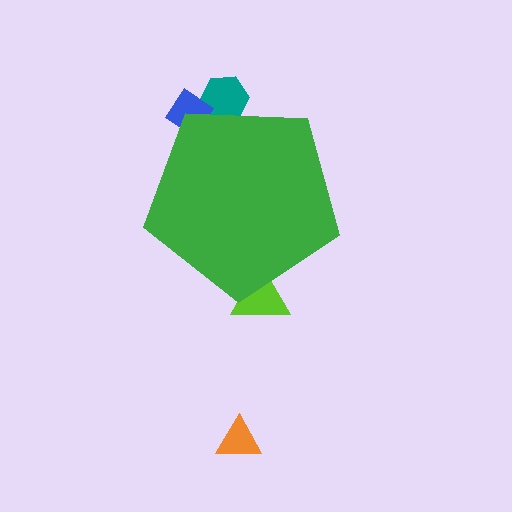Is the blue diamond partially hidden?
Yes, the blue diamond is partially hidden behind the green pentagon.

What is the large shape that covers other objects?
A green pentagon.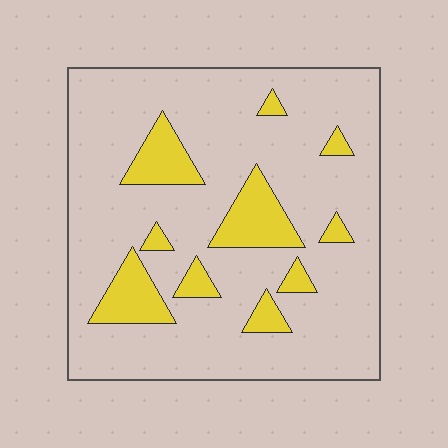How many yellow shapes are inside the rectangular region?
10.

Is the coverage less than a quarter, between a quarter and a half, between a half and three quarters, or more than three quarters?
Less than a quarter.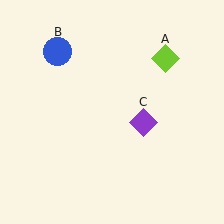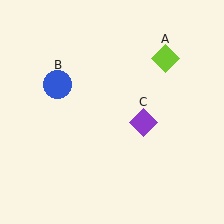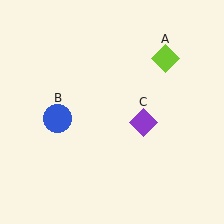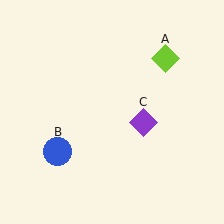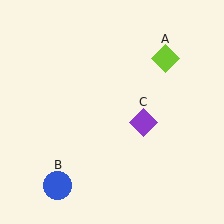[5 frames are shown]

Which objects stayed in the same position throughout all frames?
Lime diamond (object A) and purple diamond (object C) remained stationary.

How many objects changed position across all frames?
1 object changed position: blue circle (object B).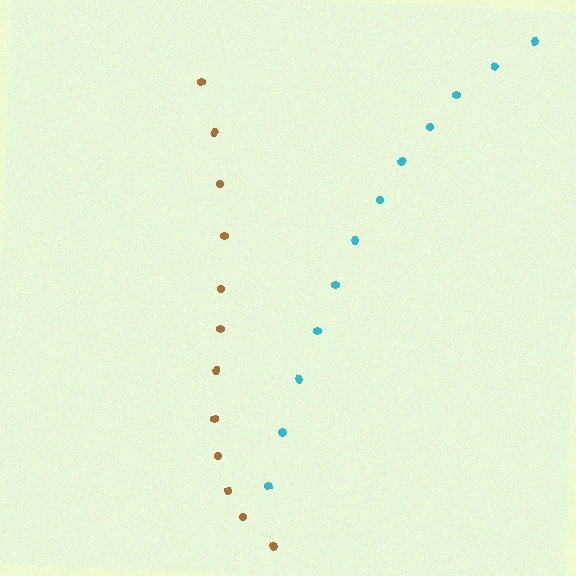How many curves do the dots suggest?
There are 2 distinct paths.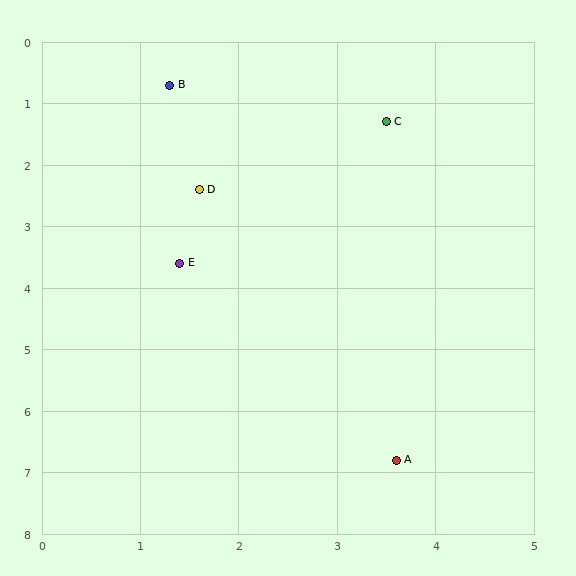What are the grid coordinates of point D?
Point D is at approximately (1.6, 2.4).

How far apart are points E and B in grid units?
Points E and B are about 2.9 grid units apart.